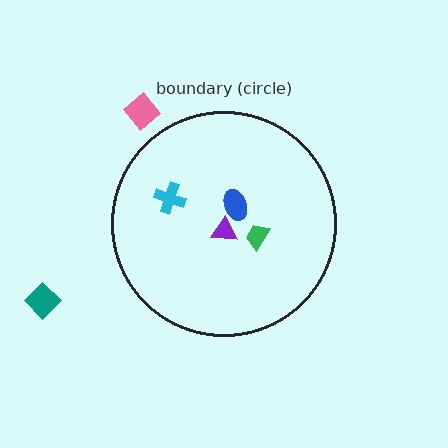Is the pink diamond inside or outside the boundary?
Outside.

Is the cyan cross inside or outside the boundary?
Inside.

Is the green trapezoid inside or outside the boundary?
Inside.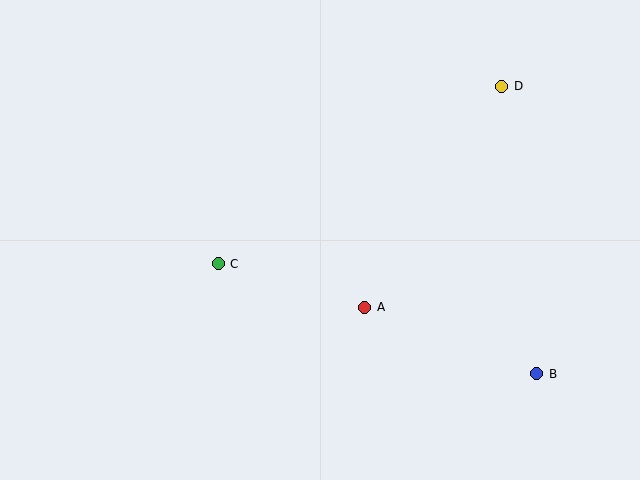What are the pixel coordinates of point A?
Point A is at (365, 307).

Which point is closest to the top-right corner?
Point D is closest to the top-right corner.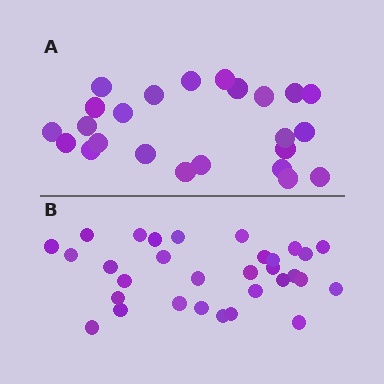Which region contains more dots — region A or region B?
Region B (the bottom region) has more dots.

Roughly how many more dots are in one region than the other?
Region B has roughly 8 or so more dots than region A.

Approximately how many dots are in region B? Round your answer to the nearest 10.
About 30 dots. (The exact count is 31, which rounds to 30.)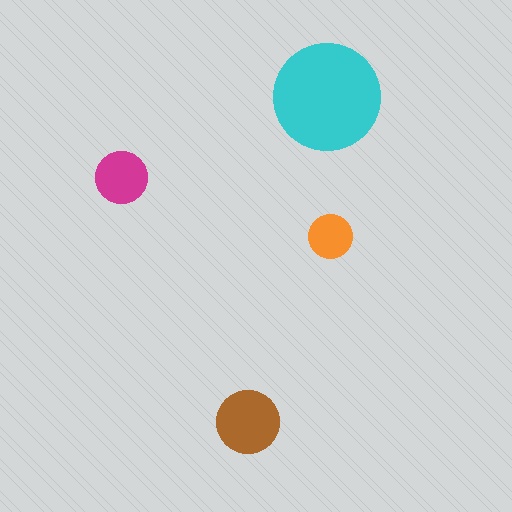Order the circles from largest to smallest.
the cyan one, the brown one, the magenta one, the orange one.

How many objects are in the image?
There are 4 objects in the image.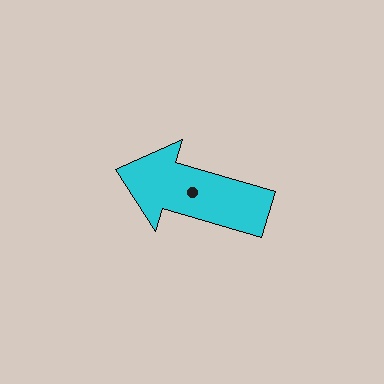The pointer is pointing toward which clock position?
Roughly 10 o'clock.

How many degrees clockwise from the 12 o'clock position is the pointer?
Approximately 286 degrees.